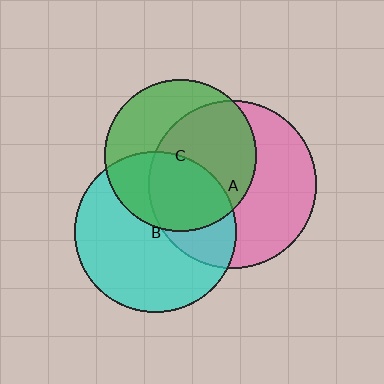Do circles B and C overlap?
Yes.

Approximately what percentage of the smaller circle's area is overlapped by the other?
Approximately 40%.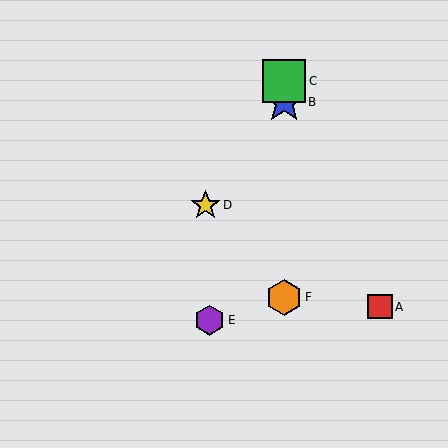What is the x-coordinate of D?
Object D is at x≈205.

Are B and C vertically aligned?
Yes, both are at x≈284.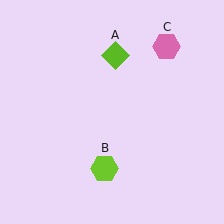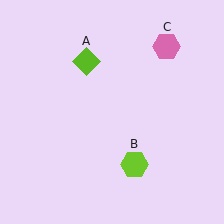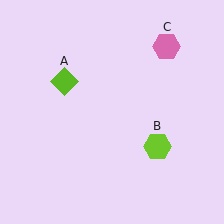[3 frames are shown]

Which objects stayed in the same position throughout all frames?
Pink hexagon (object C) remained stationary.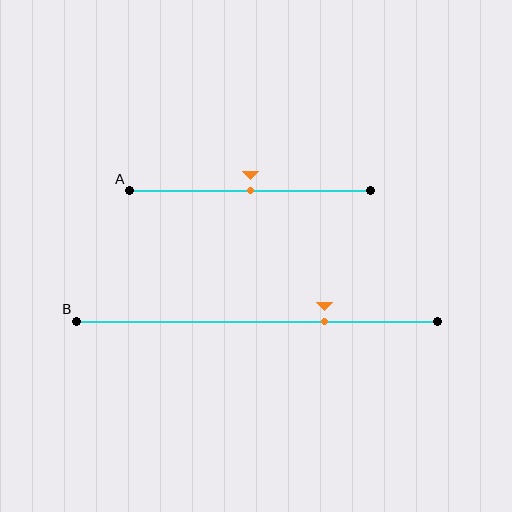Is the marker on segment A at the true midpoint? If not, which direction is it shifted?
Yes, the marker on segment A is at the true midpoint.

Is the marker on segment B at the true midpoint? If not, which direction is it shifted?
No, the marker on segment B is shifted to the right by about 19% of the segment length.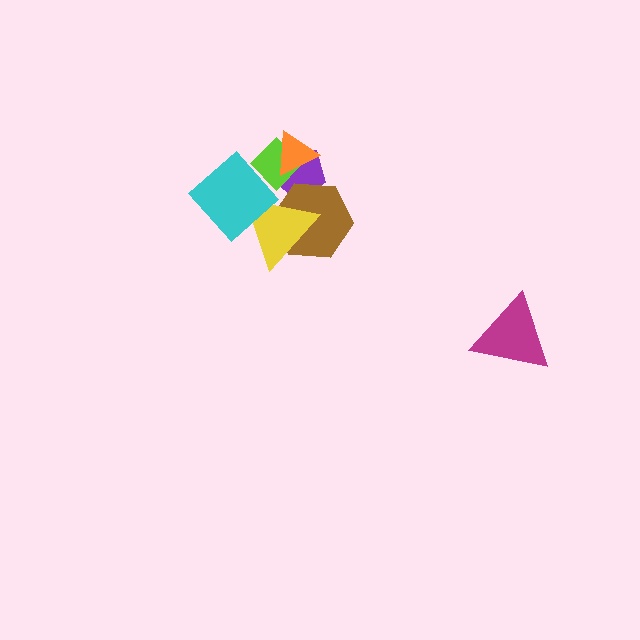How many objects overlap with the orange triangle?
2 objects overlap with the orange triangle.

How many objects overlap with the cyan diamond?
2 objects overlap with the cyan diamond.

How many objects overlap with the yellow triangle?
3 objects overlap with the yellow triangle.